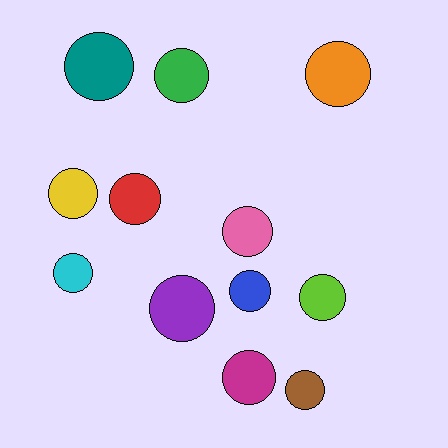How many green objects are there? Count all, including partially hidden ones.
There is 1 green object.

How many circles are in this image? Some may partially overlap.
There are 12 circles.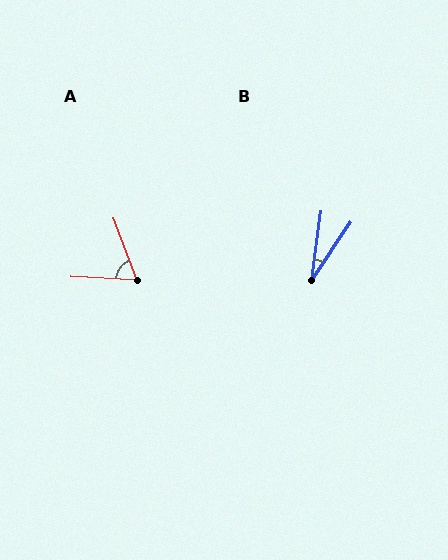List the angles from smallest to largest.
B (27°), A (66°).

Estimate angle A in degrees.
Approximately 66 degrees.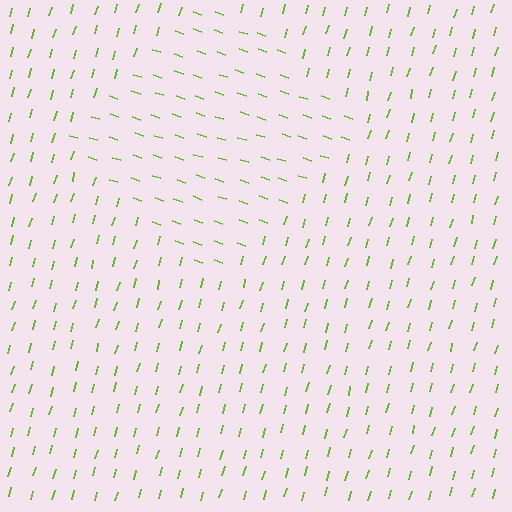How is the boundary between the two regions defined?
The boundary is defined purely by a change in line orientation (approximately 86 degrees difference). All lines are the same color and thickness.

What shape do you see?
I see a diamond.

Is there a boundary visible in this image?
Yes, there is a texture boundary formed by a change in line orientation.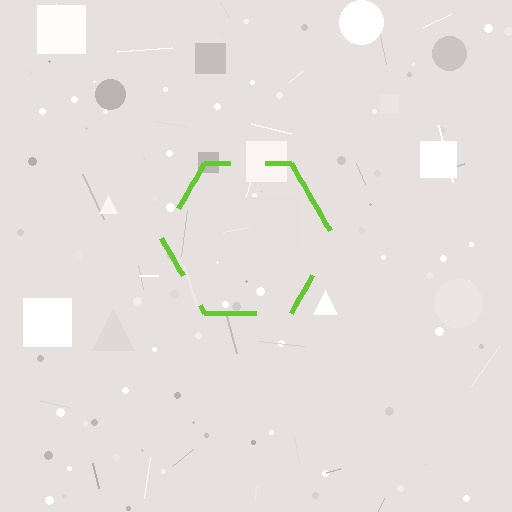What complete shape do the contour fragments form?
The contour fragments form a hexagon.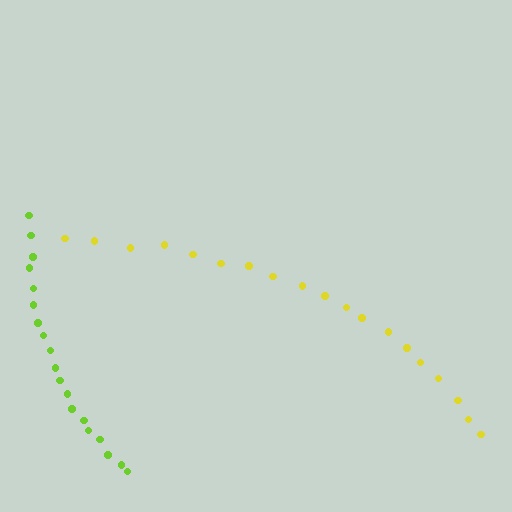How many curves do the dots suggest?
There are 2 distinct paths.